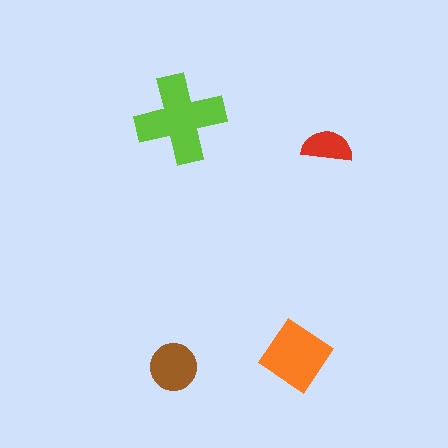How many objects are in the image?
There are 4 objects in the image.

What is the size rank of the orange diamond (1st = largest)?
2nd.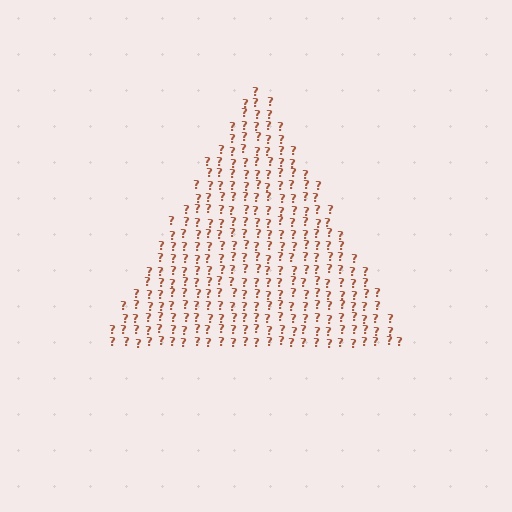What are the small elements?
The small elements are question marks.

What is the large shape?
The large shape is a triangle.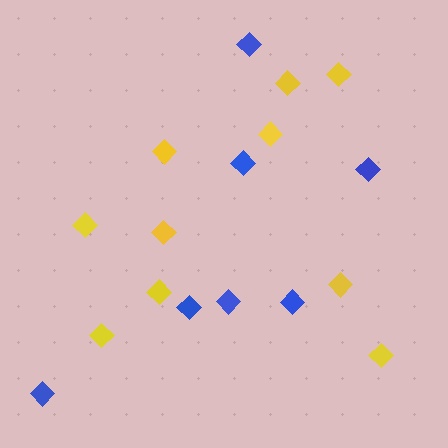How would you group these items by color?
There are 2 groups: one group of blue diamonds (7) and one group of yellow diamonds (10).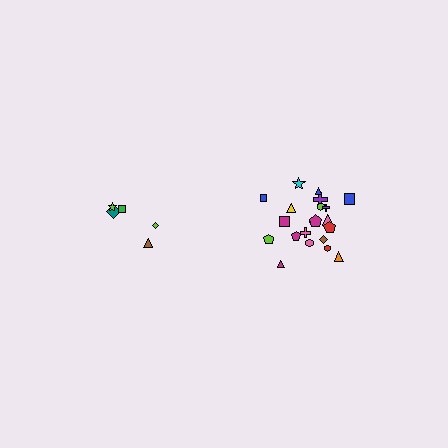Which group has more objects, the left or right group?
The right group.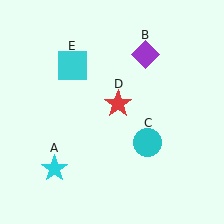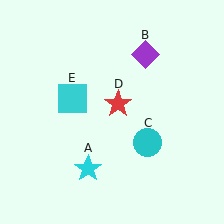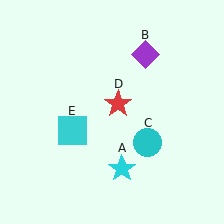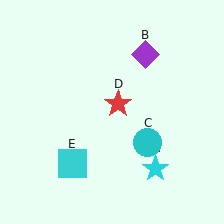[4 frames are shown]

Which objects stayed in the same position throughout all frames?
Purple diamond (object B) and cyan circle (object C) and red star (object D) remained stationary.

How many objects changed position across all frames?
2 objects changed position: cyan star (object A), cyan square (object E).